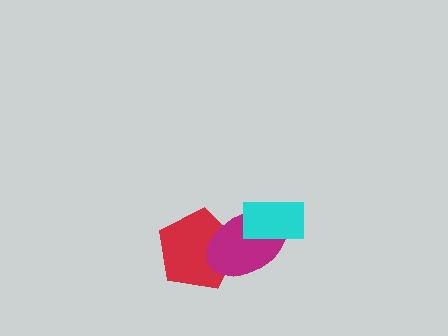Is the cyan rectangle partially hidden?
No, no other shape covers it.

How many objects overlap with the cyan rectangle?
1 object overlaps with the cyan rectangle.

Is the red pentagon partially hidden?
Yes, it is partially covered by another shape.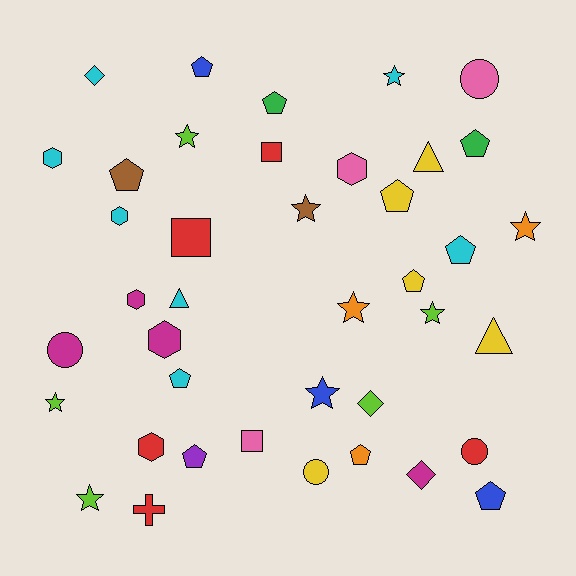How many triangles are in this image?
There are 3 triangles.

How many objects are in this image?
There are 40 objects.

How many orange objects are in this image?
There are 3 orange objects.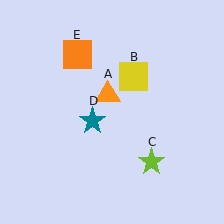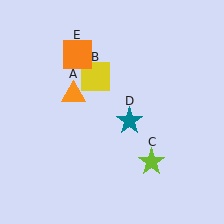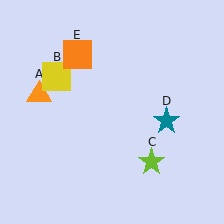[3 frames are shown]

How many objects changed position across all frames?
3 objects changed position: orange triangle (object A), yellow square (object B), teal star (object D).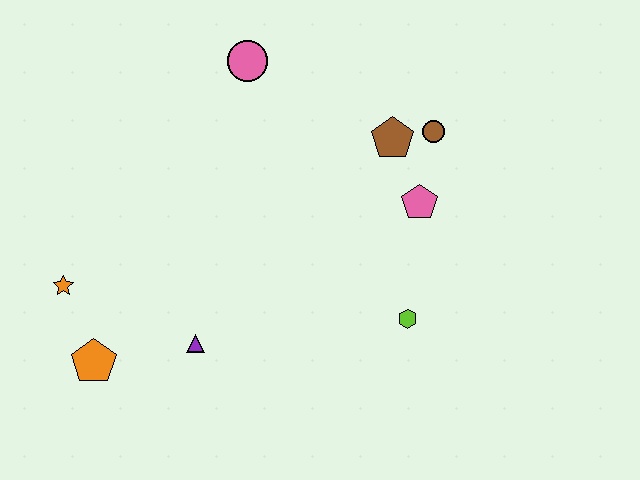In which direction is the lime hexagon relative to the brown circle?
The lime hexagon is below the brown circle.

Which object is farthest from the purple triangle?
The brown circle is farthest from the purple triangle.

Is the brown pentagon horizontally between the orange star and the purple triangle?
No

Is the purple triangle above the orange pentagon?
Yes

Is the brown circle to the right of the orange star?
Yes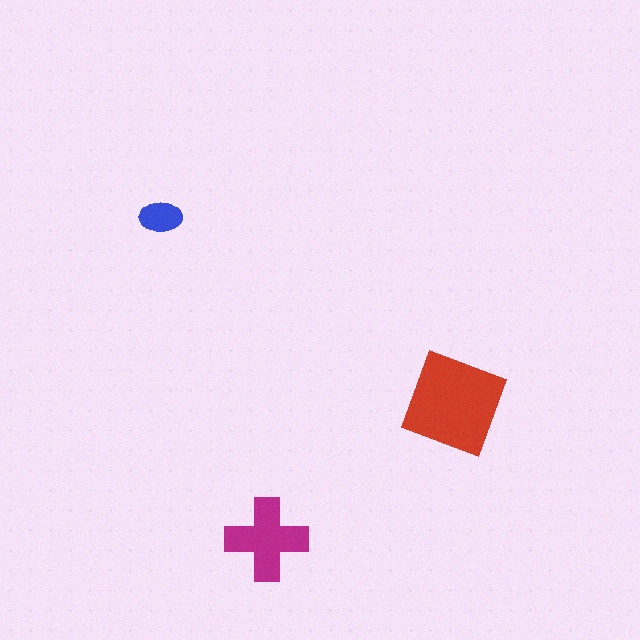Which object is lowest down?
The magenta cross is bottommost.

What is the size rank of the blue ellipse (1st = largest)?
3rd.